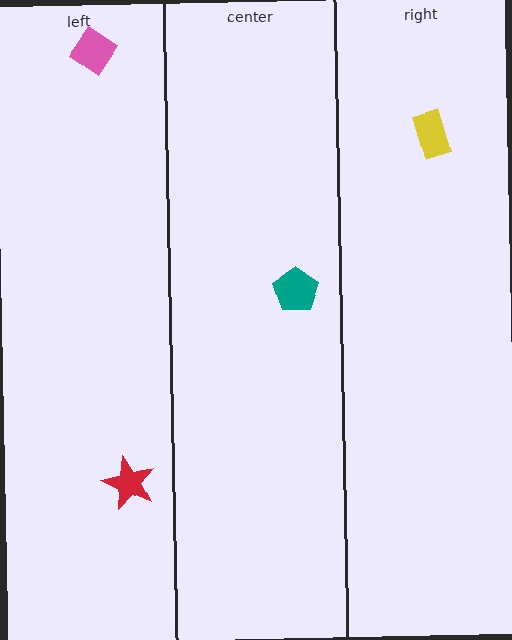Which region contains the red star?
The left region.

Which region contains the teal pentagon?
The center region.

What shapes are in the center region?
The teal pentagon.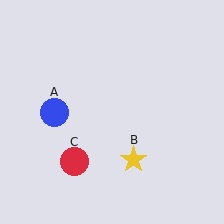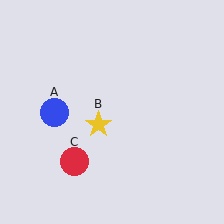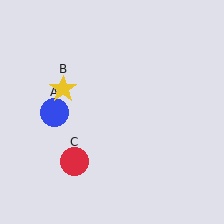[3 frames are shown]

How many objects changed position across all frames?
1 object changed position: yellow star (object B).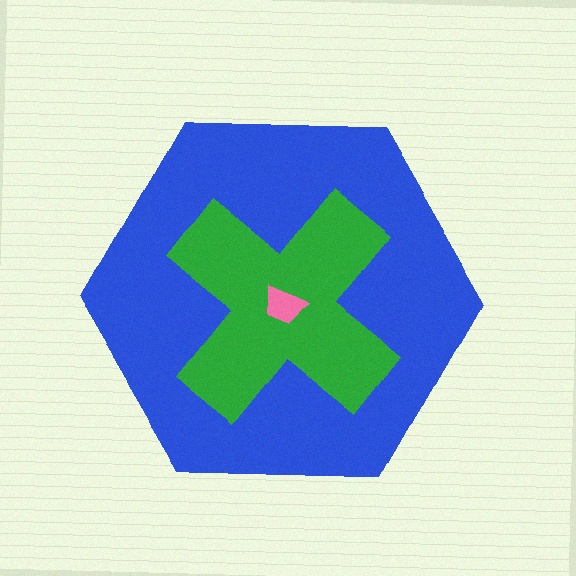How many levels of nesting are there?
3.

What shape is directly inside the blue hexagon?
The green cross.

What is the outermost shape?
The blue hexagon.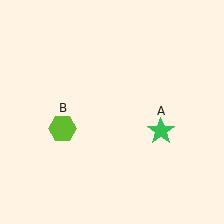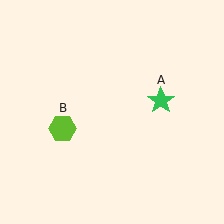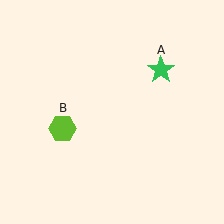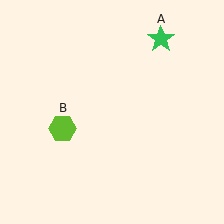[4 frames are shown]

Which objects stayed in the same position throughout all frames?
Lime hexagon (object B) remained stationary.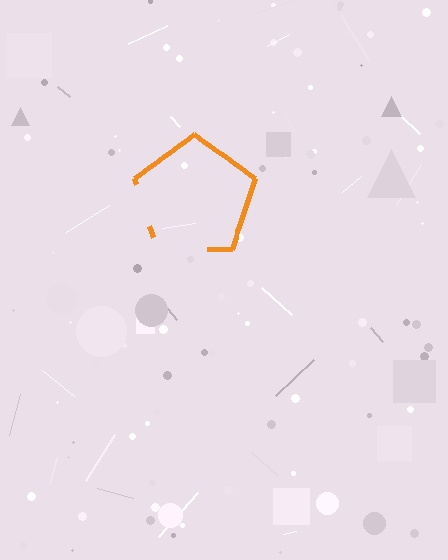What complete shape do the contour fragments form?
The contour fragments form a pentagon.